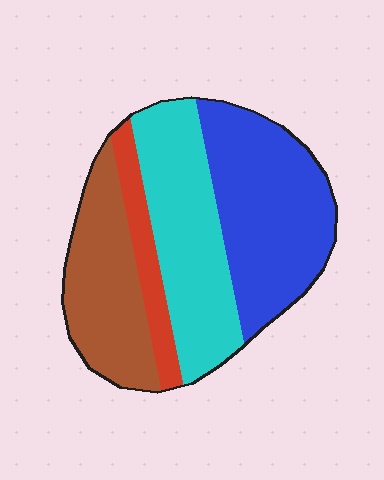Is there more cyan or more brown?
Cyan.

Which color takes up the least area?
Red, at roughly 10%.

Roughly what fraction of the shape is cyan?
Cyan takes up about one third (1/3) of the shape.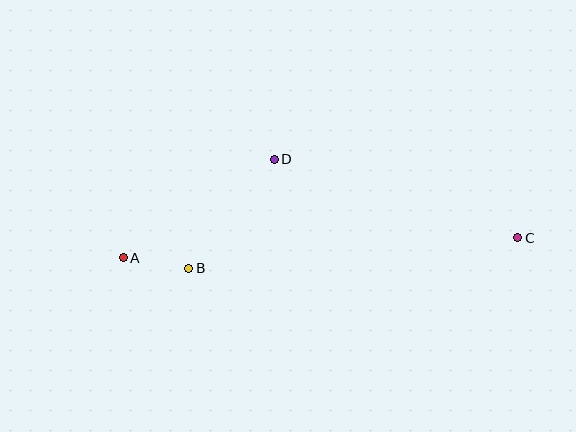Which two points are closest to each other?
Points A and B are closest to each other.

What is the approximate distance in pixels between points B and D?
The distance between B and D is approximately 138 pixels.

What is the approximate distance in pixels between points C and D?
The distance between C and D is approximately 256 pixels.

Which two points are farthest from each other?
Points A and C are farthest from each other.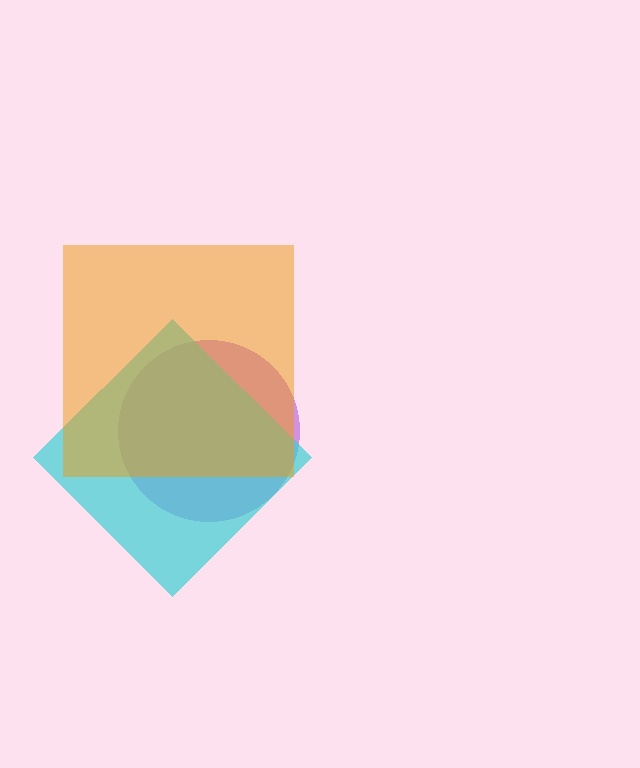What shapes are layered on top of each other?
The layered shapes are: a purple circle, a cyan diamond, an orange square.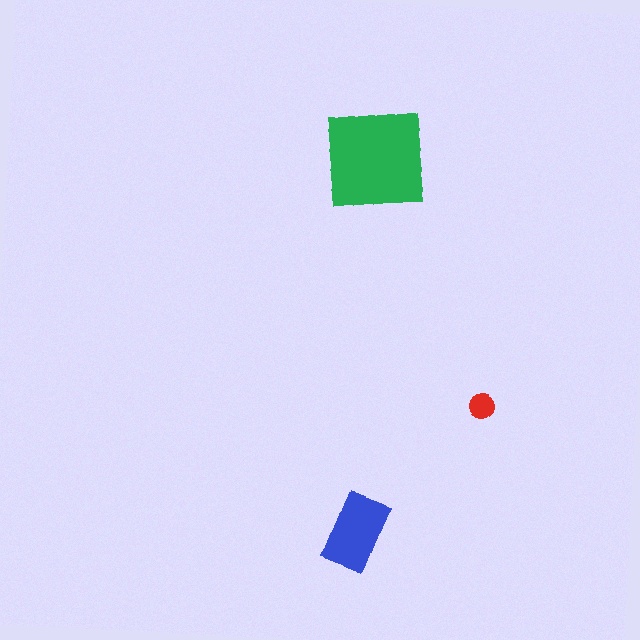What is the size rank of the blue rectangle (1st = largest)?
2nd.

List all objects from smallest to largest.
The red circle, the blue rectangle, the green square.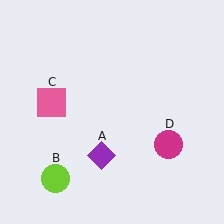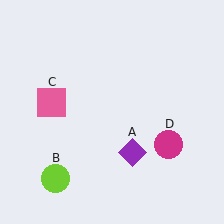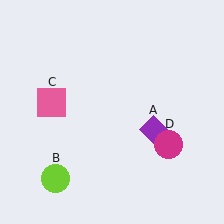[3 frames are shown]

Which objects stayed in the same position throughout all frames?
Lime circle (object B) and pink square (object C) and magenta circle (object D) remained stationary.